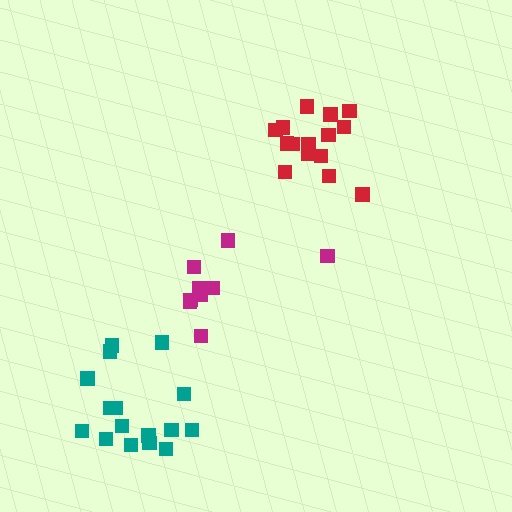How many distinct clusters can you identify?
There are 3 distinct clusters.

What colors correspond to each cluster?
The clusters are colored: magenta, teal, red.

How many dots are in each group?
Group 1: 10 dots, Group 2: 16 dots, Group 3: 16 dots (42 total).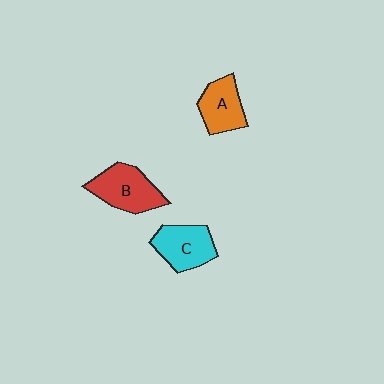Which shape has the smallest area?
Shape A (orange).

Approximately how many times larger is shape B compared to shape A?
Approximately 1.3 times.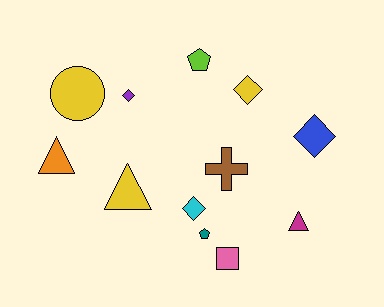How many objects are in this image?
There are 12 objects.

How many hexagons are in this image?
There are no hexagons.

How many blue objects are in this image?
There is 1 blue object.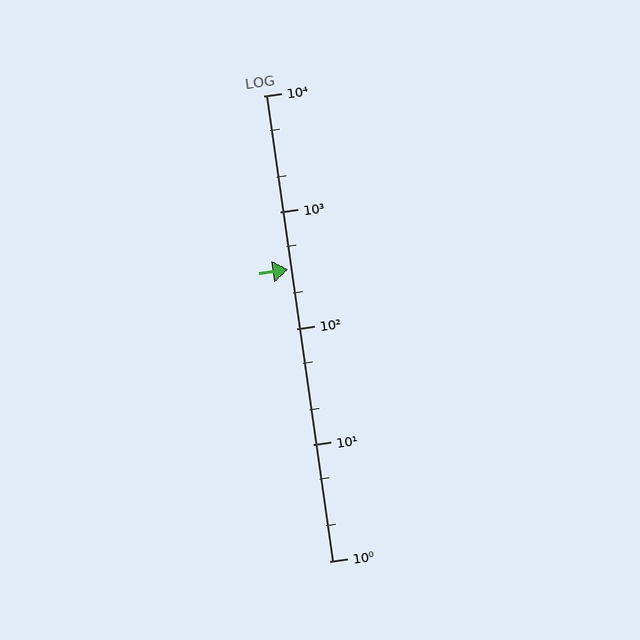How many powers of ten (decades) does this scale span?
The scale spans 4 decades, from 1 to 10000.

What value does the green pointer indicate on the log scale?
The pointer indicates approximately 320.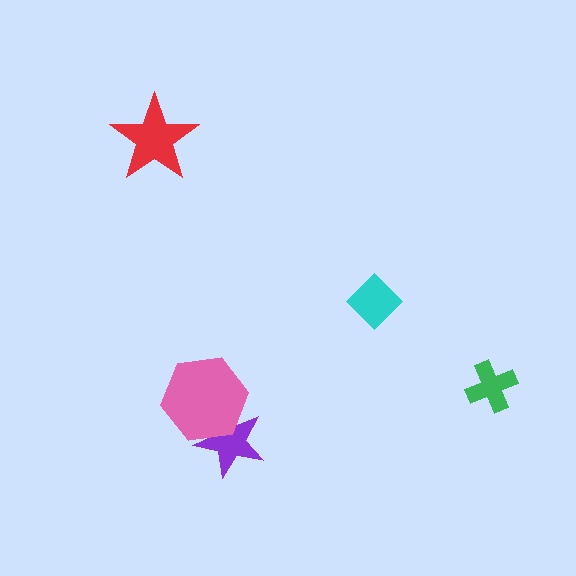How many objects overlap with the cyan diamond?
0 objects overlap with the cyan diamond.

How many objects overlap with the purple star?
1 object overlaps with the purple star.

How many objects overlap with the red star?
0 objects overlap with the red star.